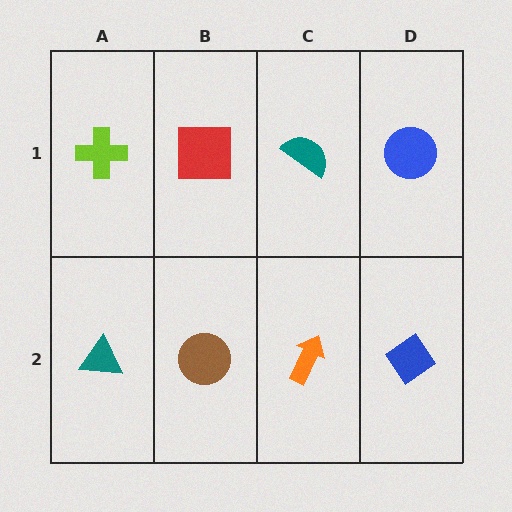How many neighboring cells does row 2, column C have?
3.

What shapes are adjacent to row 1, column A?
A teal triangle (row 2, column A), a red square (row 1, column B).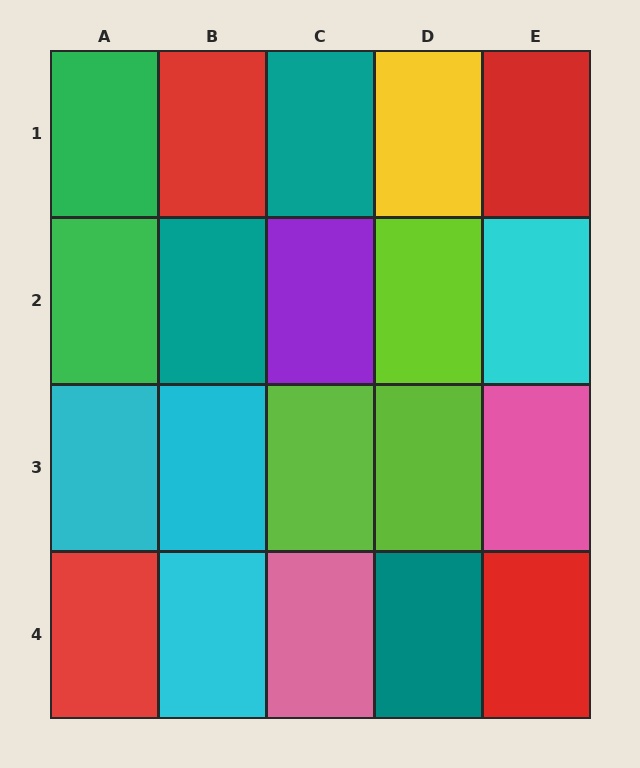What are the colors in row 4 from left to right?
Red, cyan, pink, teal, red.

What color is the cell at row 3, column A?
Cyan.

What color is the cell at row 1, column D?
Yellow.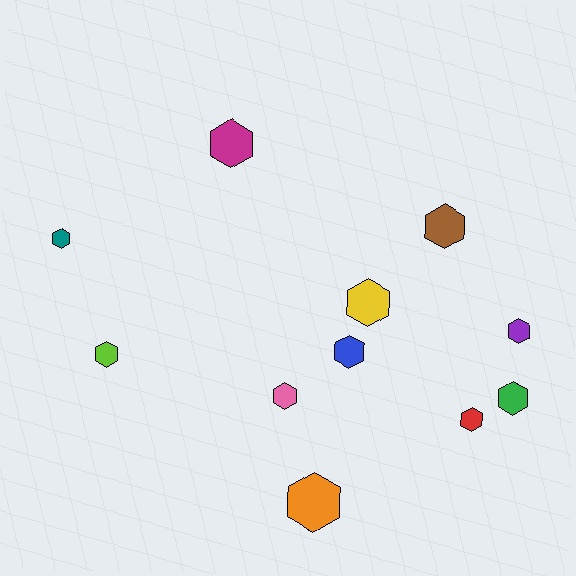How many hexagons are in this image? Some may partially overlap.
There are 11 hexagons.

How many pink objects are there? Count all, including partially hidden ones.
There is 1 pink object.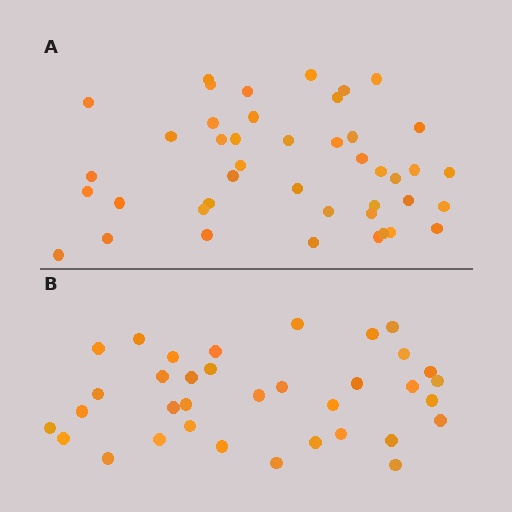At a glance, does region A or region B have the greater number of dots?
Region A (the top region) has more dots.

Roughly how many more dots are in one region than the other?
Region A has roughly 8 or so more dots than region B.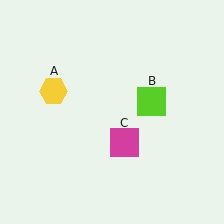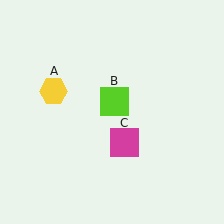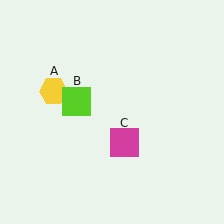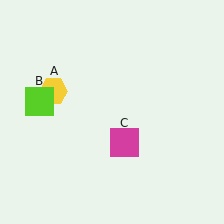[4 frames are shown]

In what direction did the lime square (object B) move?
The lime square (object B) moved left.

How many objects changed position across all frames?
1 object changed position: lime square (object B).